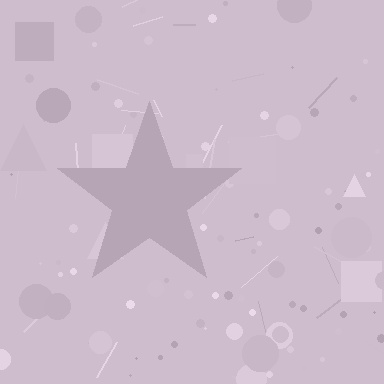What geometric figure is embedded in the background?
A star is embedded in the background.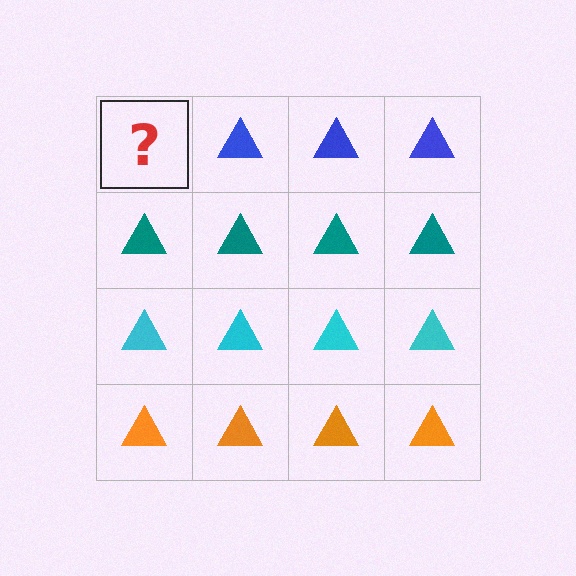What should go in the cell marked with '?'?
The missing cell should contain a blue triangle.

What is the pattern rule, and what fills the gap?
The rule is that each row has a consistent color. The gap should be filled with a blue triangle.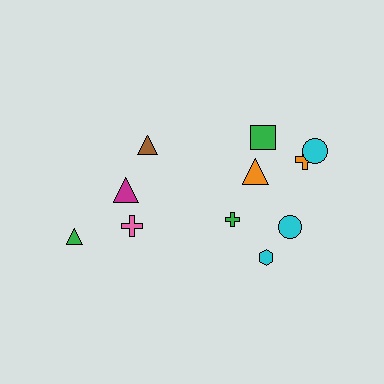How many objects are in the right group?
There are 7 objects.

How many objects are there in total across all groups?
There are 11 objects.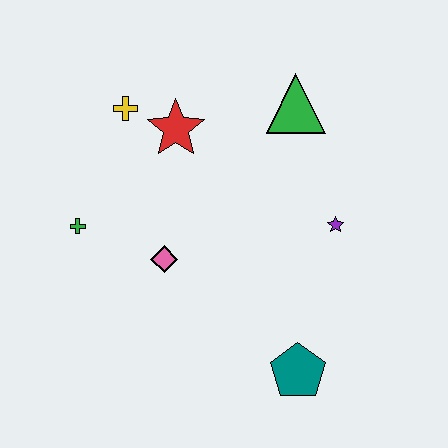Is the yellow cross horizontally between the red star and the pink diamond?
No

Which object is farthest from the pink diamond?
The green triangle is farthest from the pink diamond.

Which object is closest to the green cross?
The pink diamond is closest to the green cross.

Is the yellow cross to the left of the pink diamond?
Yes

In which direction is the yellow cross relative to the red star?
The yellow cross is to the left of the red star.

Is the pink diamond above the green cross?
No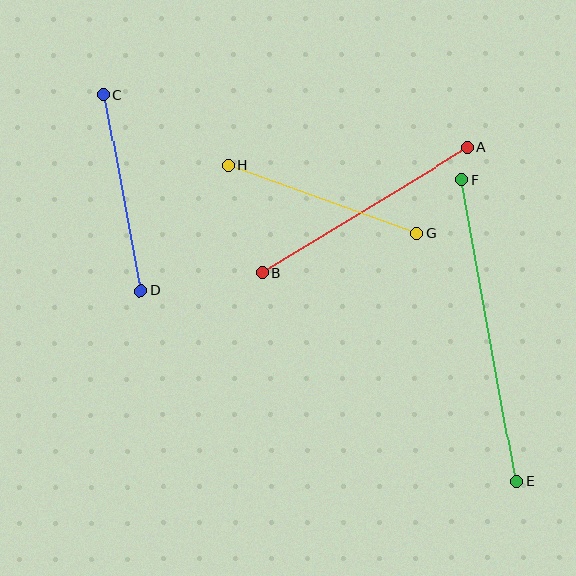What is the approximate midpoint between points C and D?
The midpoint is at approximately (122, 193) pixels.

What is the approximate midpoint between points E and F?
The midpoint is at approximately (489, 331) pixels.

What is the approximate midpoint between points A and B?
The midpoint is at approximately (365, 210) pixels.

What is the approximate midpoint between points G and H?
The midpoint is at approximately (322, 199) pixels.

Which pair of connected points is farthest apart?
Points E and F are farthest apart.